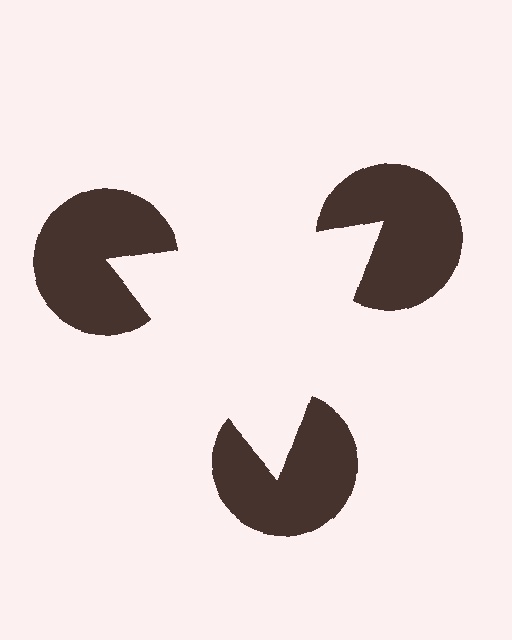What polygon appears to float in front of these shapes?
An illusory triangle — its edges are inferred from the aligned wedge cuts in the pac-man discs, not physically drawn.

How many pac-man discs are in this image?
There are 3 — one at each vertex of the illusory triangle.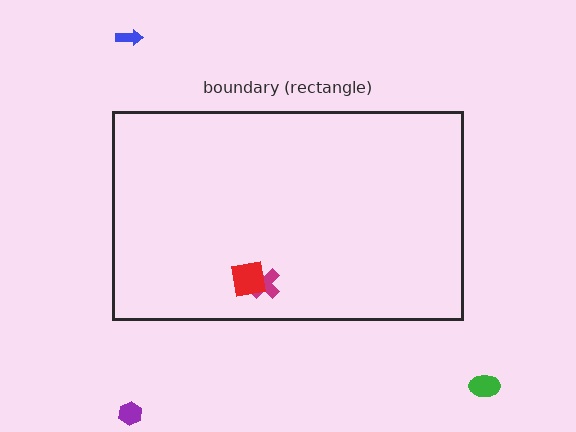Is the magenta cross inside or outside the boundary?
Inside.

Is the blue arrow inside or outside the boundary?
Outside.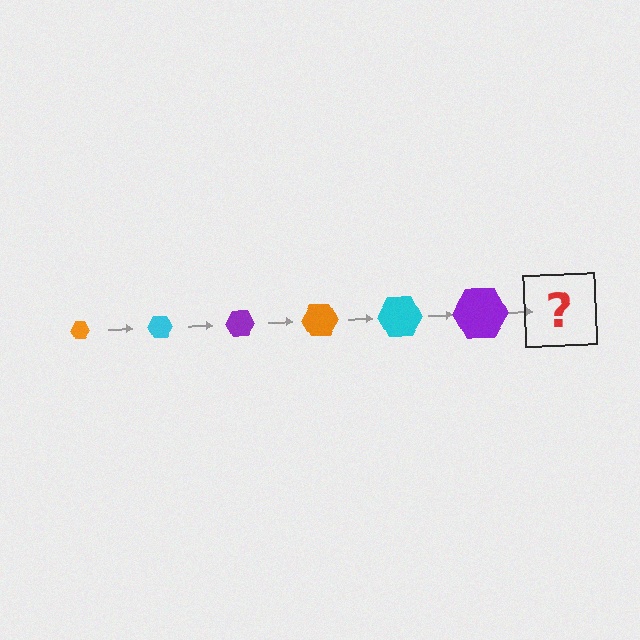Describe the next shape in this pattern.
It should be an orange hexagon, larger than the previous one.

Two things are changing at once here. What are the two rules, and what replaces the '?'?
The two rules are that the hexagon grows larger each step and the color cycles through orange, cyan, and purple. The '?' should be an orange hexagon, larger than the previous one.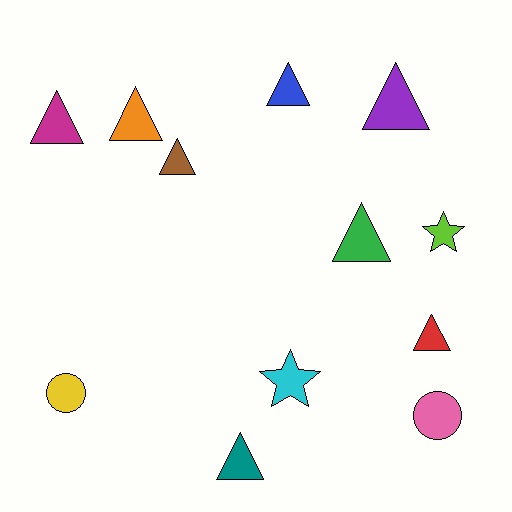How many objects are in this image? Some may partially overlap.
There are 12 objects.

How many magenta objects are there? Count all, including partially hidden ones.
There is 1 magenta object.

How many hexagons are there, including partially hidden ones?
There are no hexagons.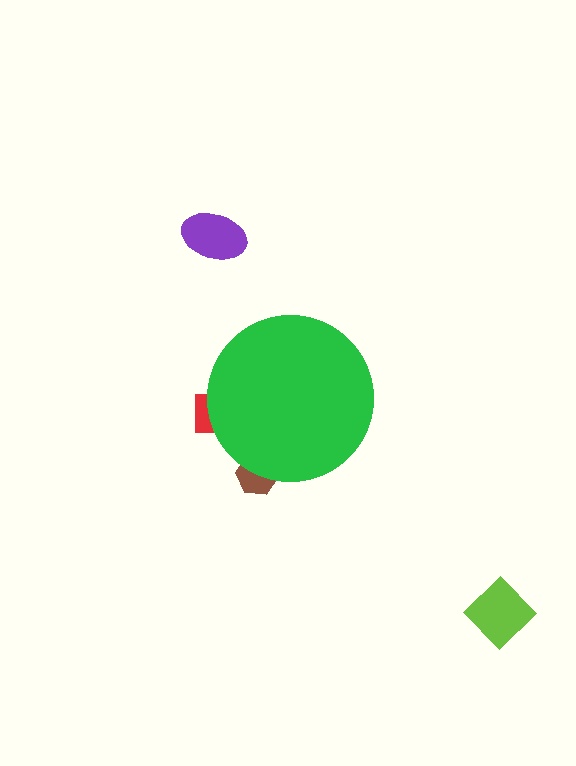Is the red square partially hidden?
Yes, the red square is partially hidden behind the green circle.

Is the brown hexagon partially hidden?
Yes, the brown hexagon is partially hidden behind the green circle.